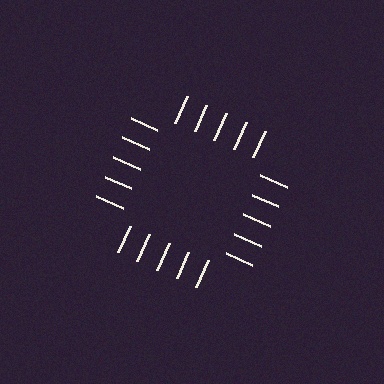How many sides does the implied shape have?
4 sides — the line-ends trace a square.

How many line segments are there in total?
20 — 5 along each of the 4 edges.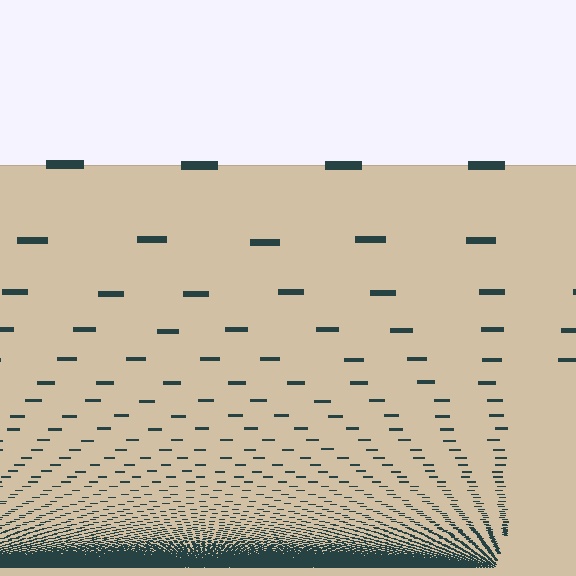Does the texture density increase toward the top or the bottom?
Density increases toward the bottom.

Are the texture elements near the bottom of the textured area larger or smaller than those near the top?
Smaller. The gradient is inverted — elements near the bottom are smaller and denser.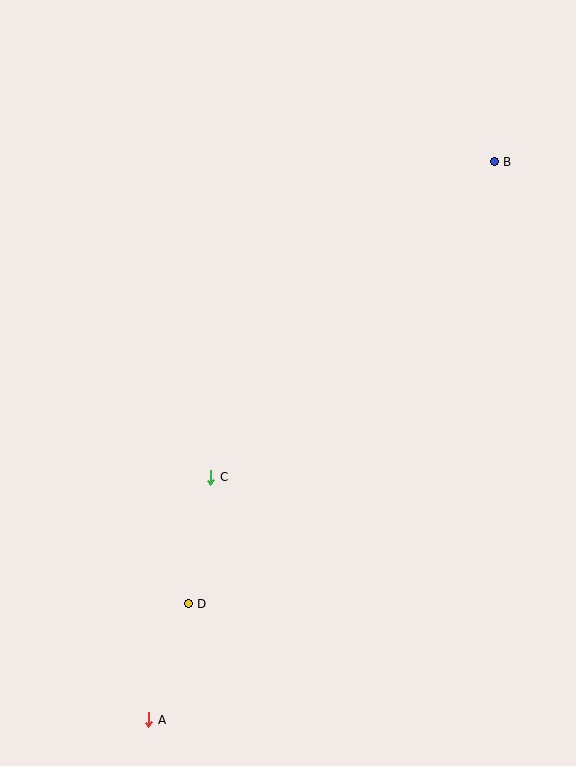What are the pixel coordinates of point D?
Point D is at (188, 604).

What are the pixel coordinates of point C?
Point C is at (211, 477).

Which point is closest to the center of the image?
Point C at (211, 477) is closest to the center.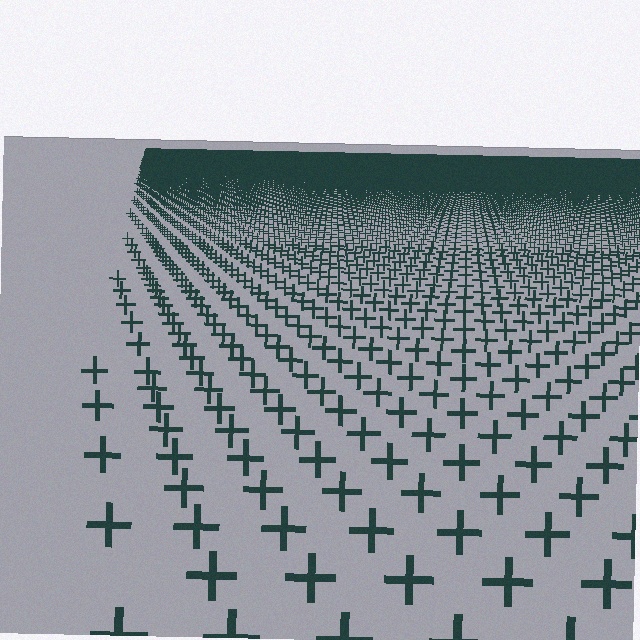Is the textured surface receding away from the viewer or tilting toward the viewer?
The surface is receding away from the viewer. Texture elements get smaller and denser toward the top.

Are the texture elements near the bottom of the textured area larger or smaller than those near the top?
Larger. Near the bottom, elements are closer to the viewer and appear at a bigger on-screen size.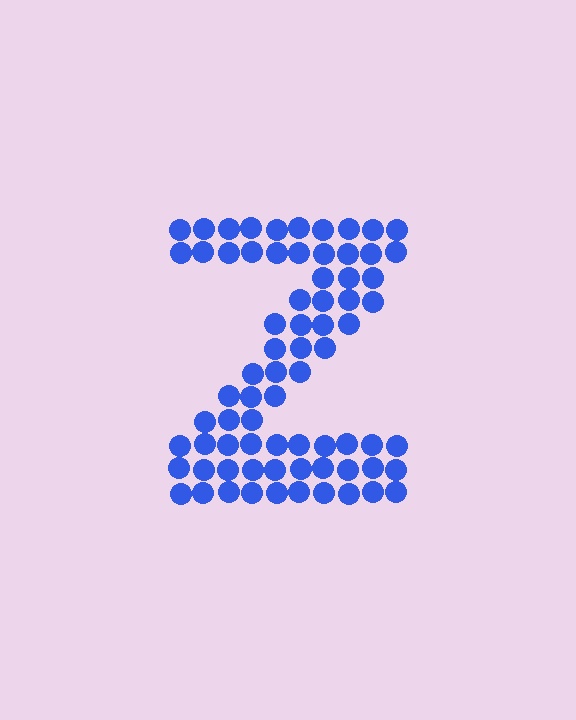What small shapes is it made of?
It is made of small circles.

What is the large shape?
The large shape is the letter Z.